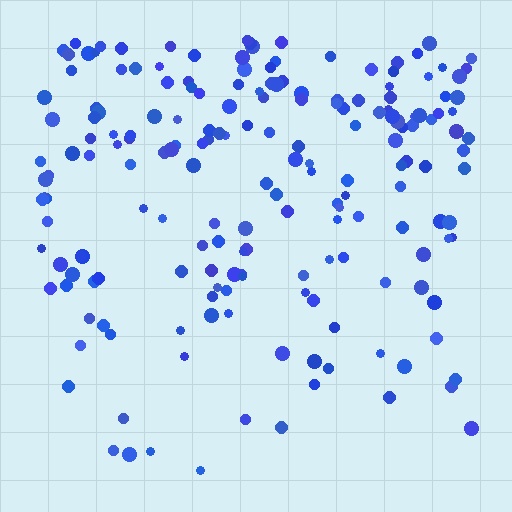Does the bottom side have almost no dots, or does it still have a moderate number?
Still a moderate number, just noticeably fewer than the top.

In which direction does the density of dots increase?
From bottom to top, with the top side densest.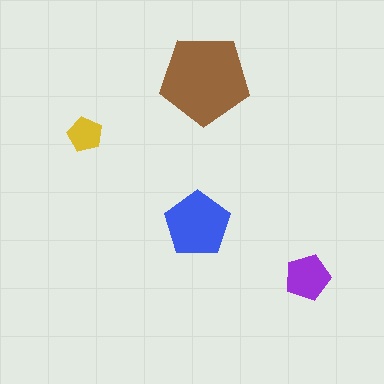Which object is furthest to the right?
The purple pentagon is rightmost.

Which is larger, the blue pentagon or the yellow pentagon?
The blue one.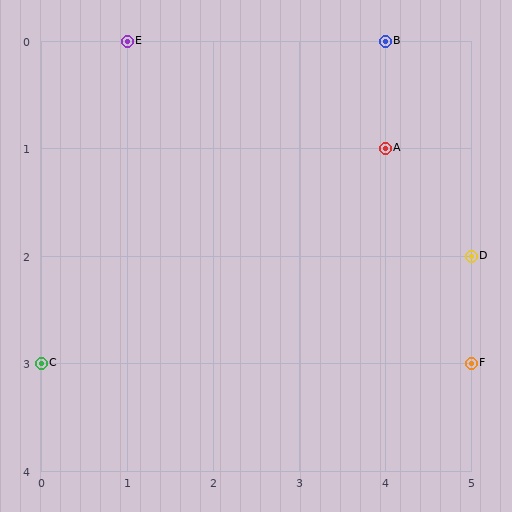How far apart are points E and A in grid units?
Points E and A are 3 columns and 1 row apart (about 3.2 grid units diagonally).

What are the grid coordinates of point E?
Point E is at grid coordinates (1, 0).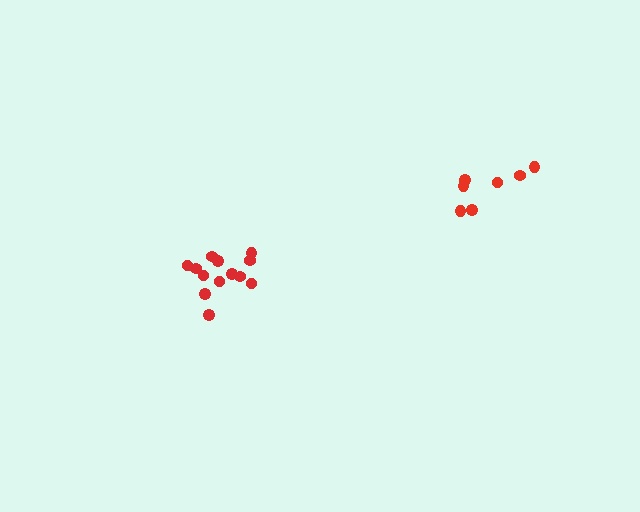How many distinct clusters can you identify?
There are 2 distinct clusters.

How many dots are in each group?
Group 1: 13 dots, Group 2: 7 dots (20 total).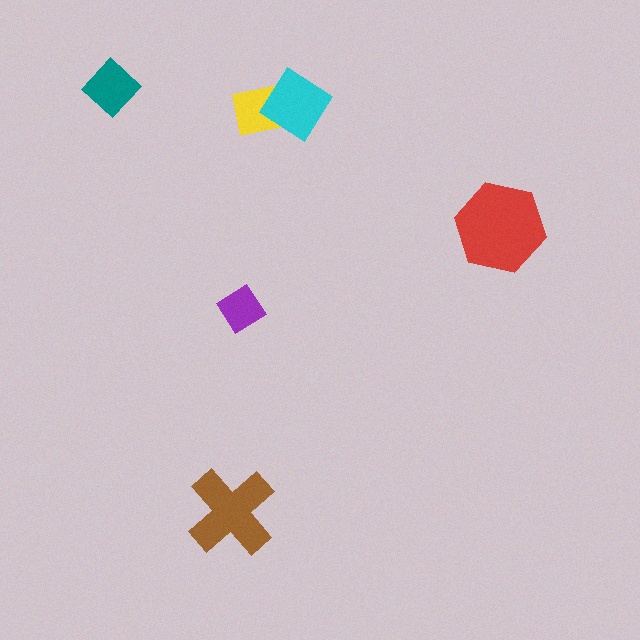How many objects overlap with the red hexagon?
0 objects overlap with the red hexagon.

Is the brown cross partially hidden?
No, no other shape covers it.